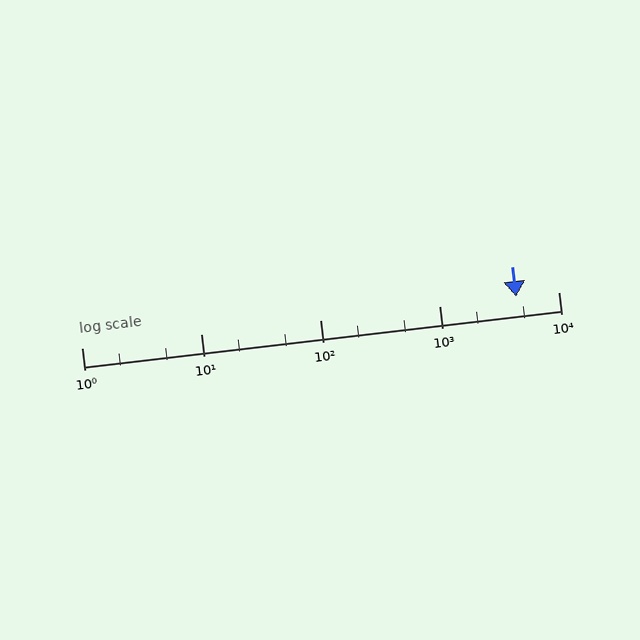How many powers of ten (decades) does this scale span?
The scale spans 4 decades, from 1 to 10000.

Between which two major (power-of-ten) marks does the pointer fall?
The pointer is between 1000 and 10000.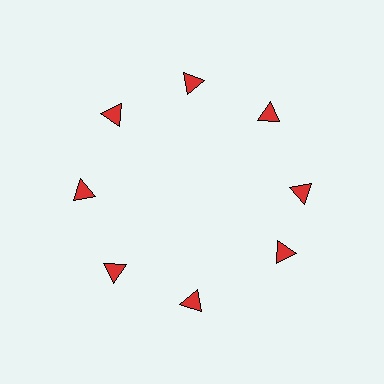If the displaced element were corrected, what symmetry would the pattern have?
It would have 8-fold rotational symmetry — the pattern would map onto itself every 45 degrees.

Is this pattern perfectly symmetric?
No. The 8 red triangles are arranged in a ring, but one element near the 4 o'clock position is rotated out of alignment along the ring, breaking the 8-fold rotational symmetry.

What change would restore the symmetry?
The symmetry would be restored by rotating it back into even spacing with its neighbors so that all 8 triangles sit at equal angles and equal distance from the center.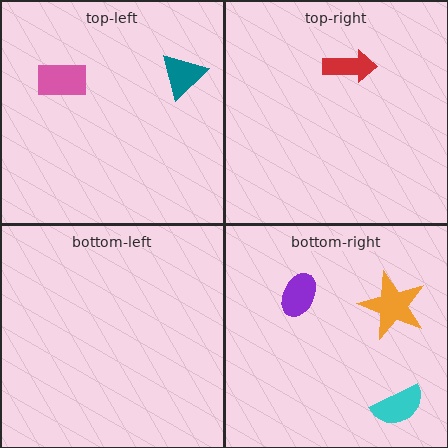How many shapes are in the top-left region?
2.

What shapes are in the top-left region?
The teal triangle, the pink rectangle.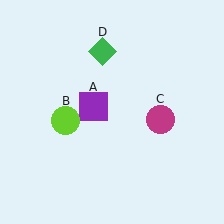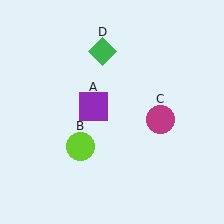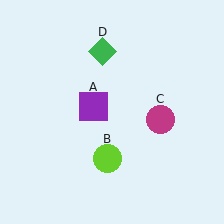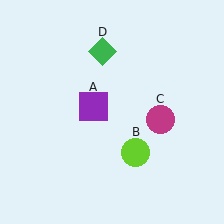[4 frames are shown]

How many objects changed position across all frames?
1 object changed position: lime circle (object B).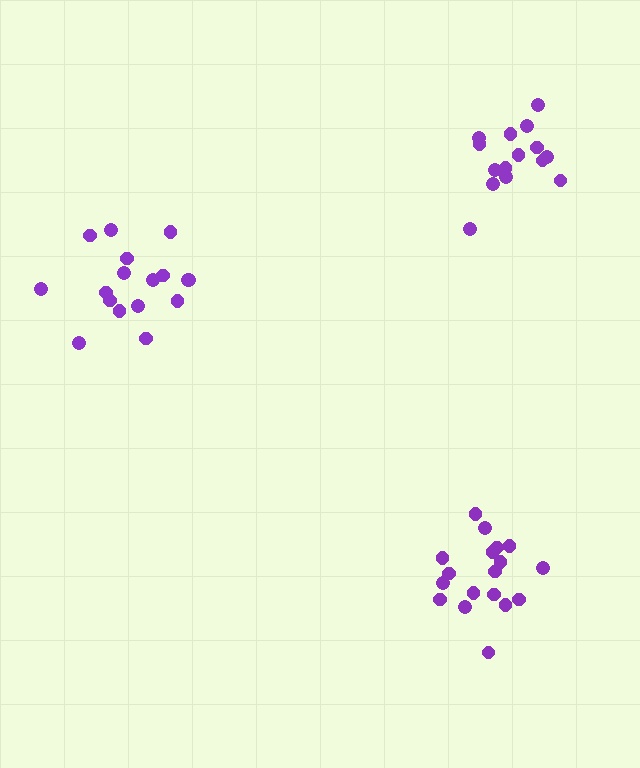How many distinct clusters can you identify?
There are 3 distinct clusters.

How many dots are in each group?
Group 1: 18 dots, Group 2: 17 dots, Group 3: 16 dots (51 total).